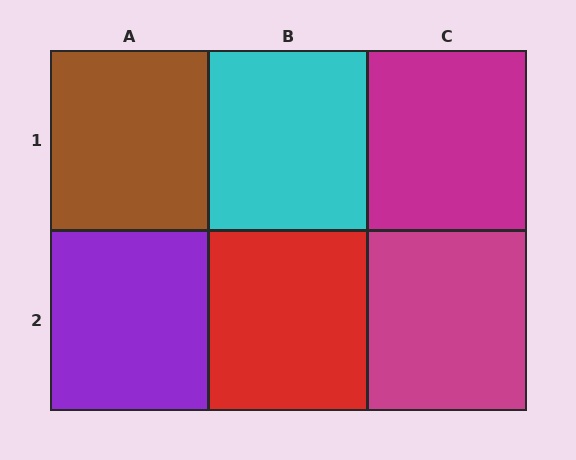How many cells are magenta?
2 cells are magenta.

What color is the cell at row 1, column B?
Cyan.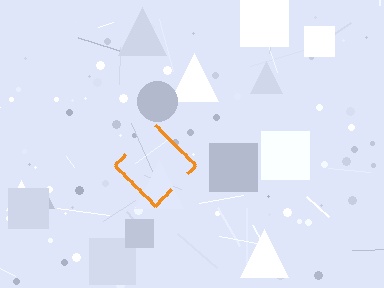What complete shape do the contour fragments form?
The contour fragments form a diamond.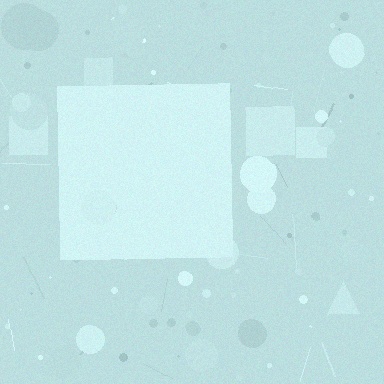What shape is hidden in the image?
A square is hidden in the image.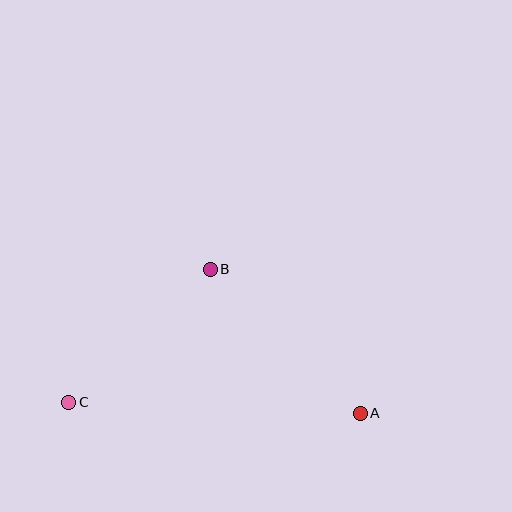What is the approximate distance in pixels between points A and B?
The distance between A and B is approximately 208 pixels.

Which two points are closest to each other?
Points B and C are closest to each other.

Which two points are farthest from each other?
Points A and C are farthest from each other.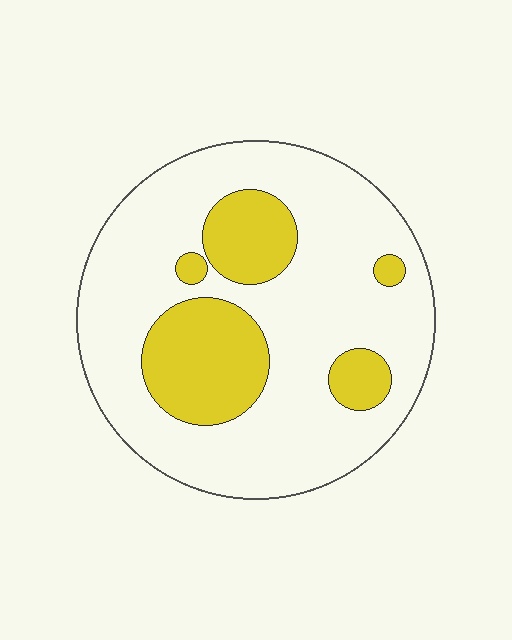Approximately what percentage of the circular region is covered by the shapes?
Approximately 25%.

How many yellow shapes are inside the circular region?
5.